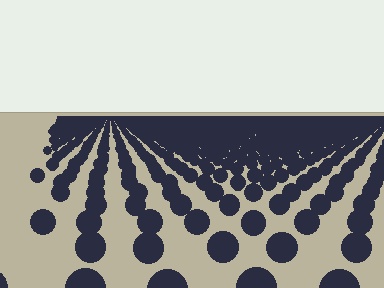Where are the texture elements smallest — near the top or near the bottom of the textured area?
Near the top.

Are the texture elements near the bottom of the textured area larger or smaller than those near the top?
Larger. Near the bottom, elements are closer to the viewer and appear at a bigger on-screen size.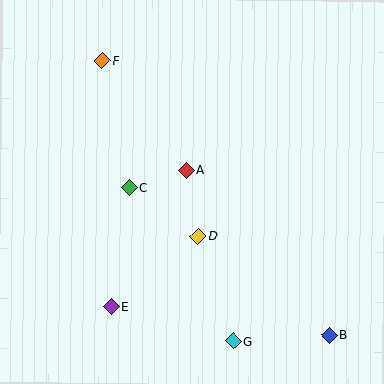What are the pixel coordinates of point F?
Point F is at (102, 61).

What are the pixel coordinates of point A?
Point A is at (187, 170).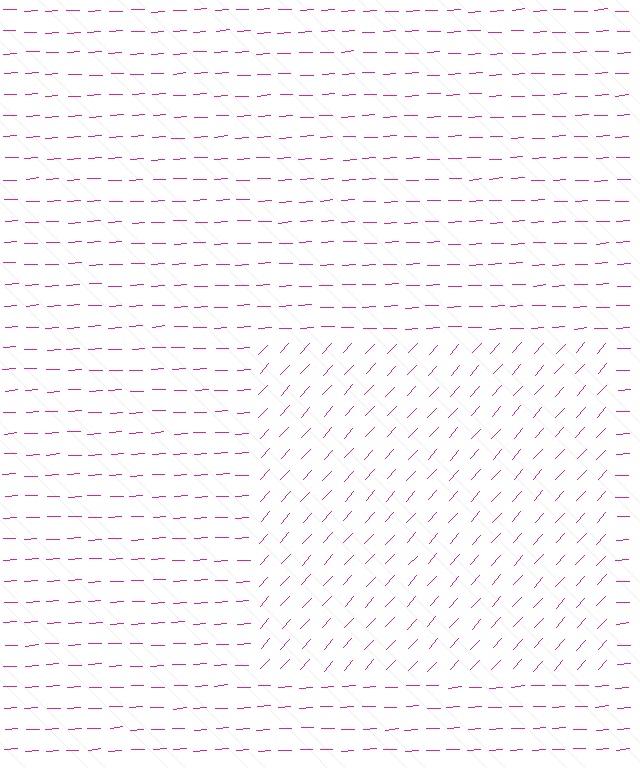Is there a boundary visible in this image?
Yes, there is a texture boundary formed by a change in line orientation.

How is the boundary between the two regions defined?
The boundary is defined purely by a change in line orientation (approximately 45 degrees difference). All lines are the same color and thickness.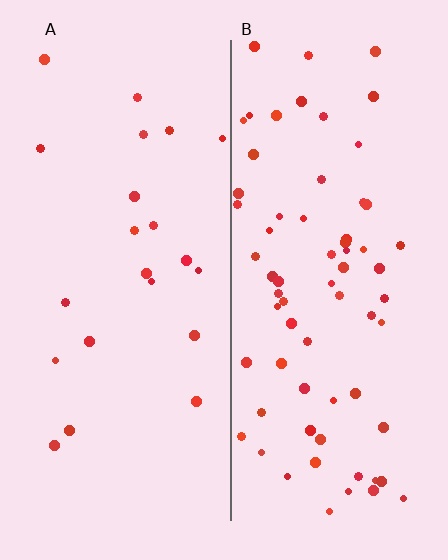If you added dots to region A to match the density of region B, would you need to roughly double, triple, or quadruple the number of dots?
Approximately triple.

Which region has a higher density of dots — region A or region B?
B (the right).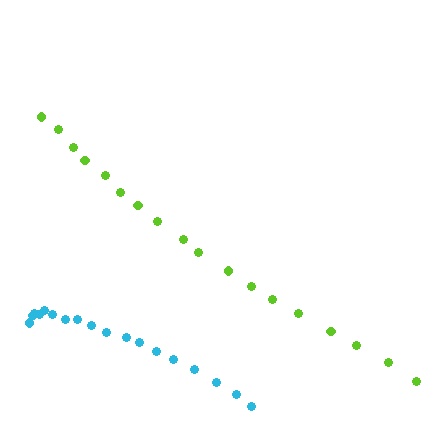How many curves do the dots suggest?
There are 2 distinct paths.